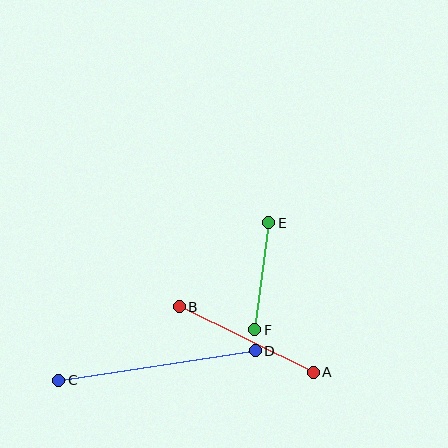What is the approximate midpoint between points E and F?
The midpoint is at approximately (262, 276) pixels.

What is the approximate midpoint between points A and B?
The midpoint is at approximately (246, 339) pixels.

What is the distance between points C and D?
The distance is approximately 199 pixels.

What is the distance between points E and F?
The distance is approximately 108 pixels.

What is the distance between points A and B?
The distance is approximately 149 pixels.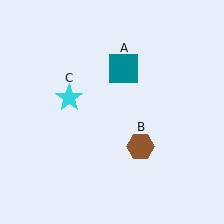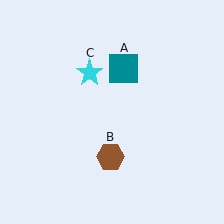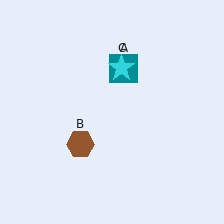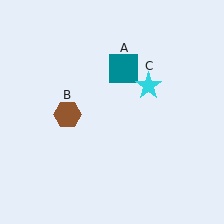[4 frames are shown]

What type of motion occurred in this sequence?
The brown hexagon (object B), cyan star (object C) rotated clockwise around the center of the scene.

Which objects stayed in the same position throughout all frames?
Teal square (object A) remained stationary.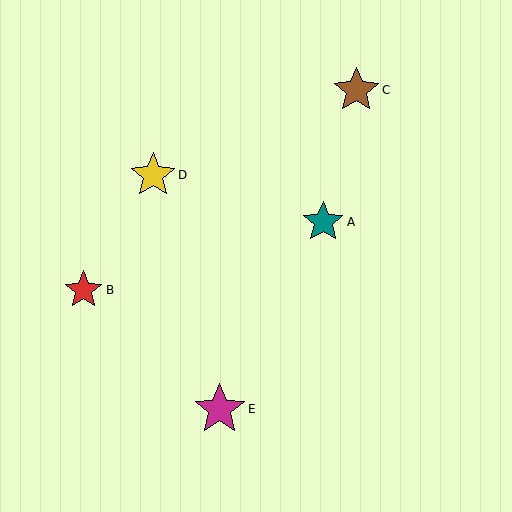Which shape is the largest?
The magenta star (labeled E) is the largest.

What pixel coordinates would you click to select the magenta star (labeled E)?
Click at (220, 409) to select the magenta star E.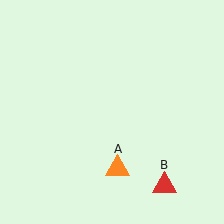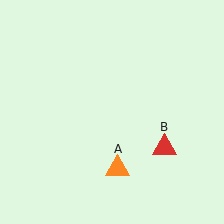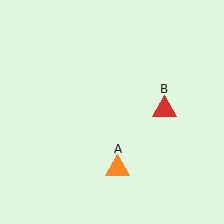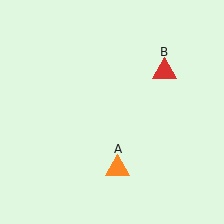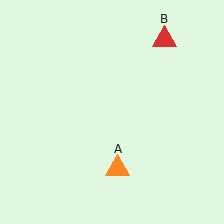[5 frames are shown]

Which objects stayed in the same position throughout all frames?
Orange triangle (object A) remained stationary.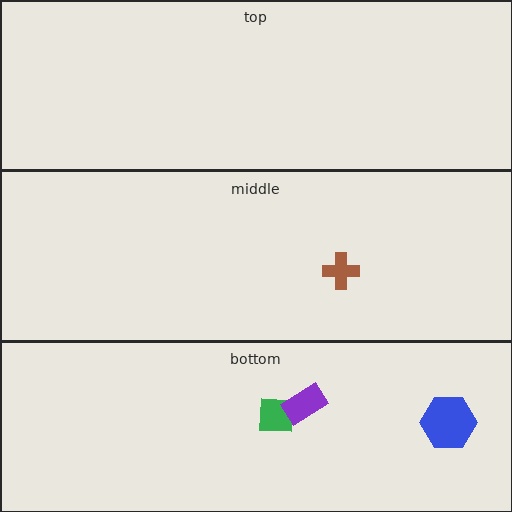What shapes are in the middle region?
The brown cross.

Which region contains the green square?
The bottom region.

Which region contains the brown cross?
The middle region.